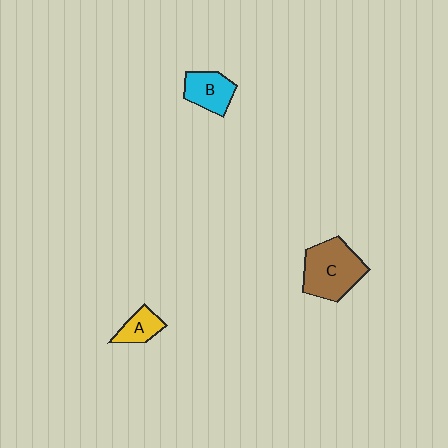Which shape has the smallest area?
Shape A (yellow).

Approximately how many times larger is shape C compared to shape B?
Approximately 1.7 times.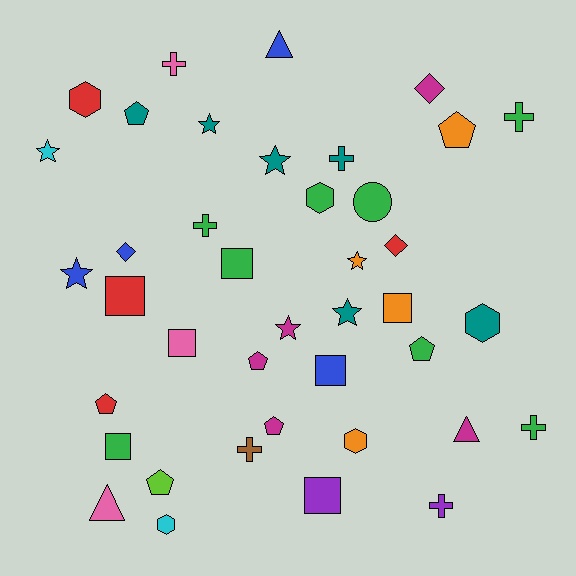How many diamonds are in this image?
There are 3 diamonds.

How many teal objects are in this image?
There are 6 teal objects.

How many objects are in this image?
There are 40 objects.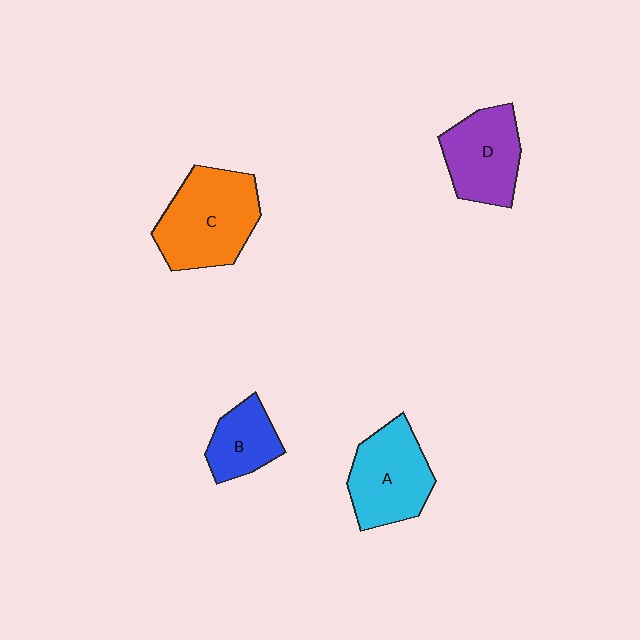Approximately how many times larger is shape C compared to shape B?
Approximately 1.9 times.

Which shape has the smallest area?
Shape B (blue).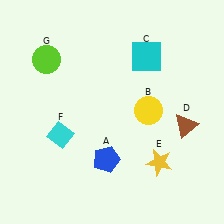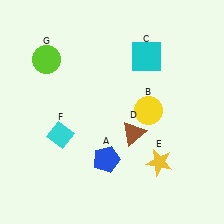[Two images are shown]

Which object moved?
The brown triangle (D) moved left.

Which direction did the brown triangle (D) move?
The brown triangle (D) moved left.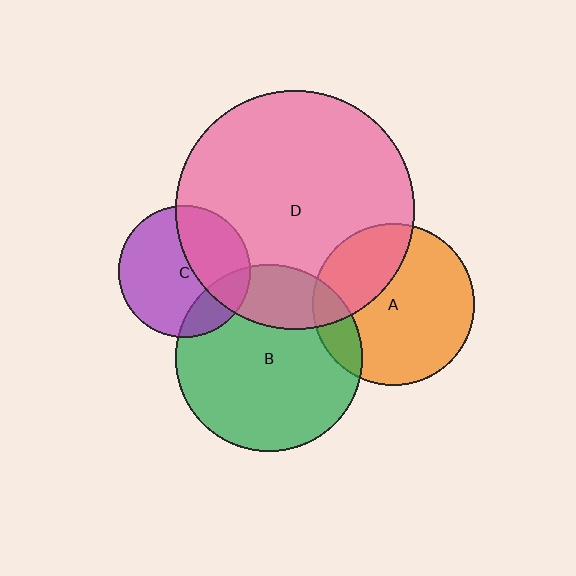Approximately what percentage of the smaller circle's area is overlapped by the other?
Approximately 20%.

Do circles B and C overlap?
Yes.